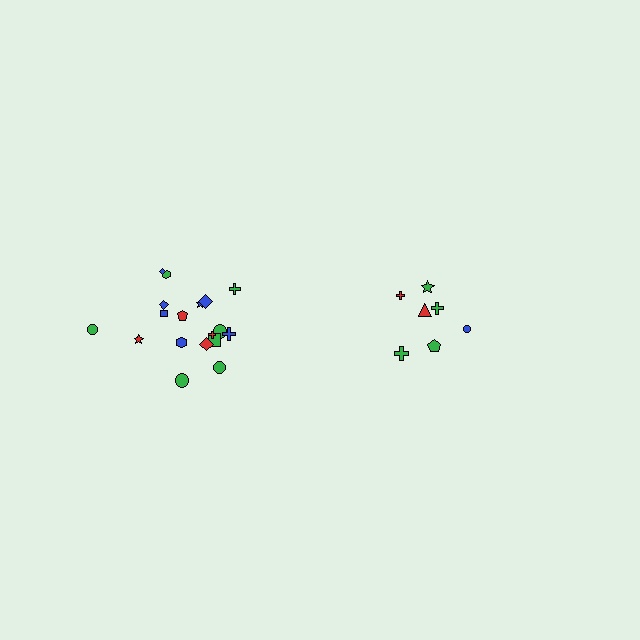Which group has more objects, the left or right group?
The left group.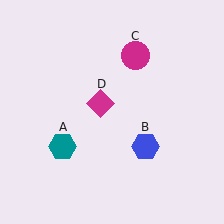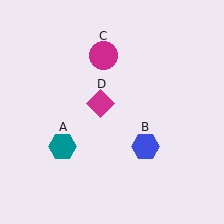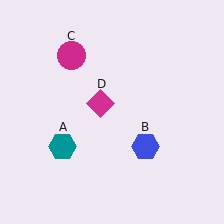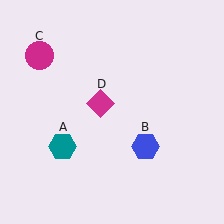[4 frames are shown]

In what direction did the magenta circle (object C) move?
The magenta circle (object C) moved left.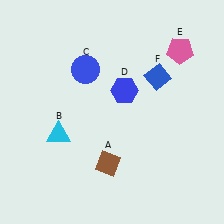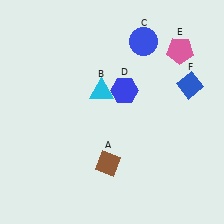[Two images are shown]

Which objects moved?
The objects that moved are: the cyan triangle (B), the blue circle (C), the blue diamond (F).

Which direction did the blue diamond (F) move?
The blue diamond (F) moved right.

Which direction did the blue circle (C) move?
The blue circle (C) moved right.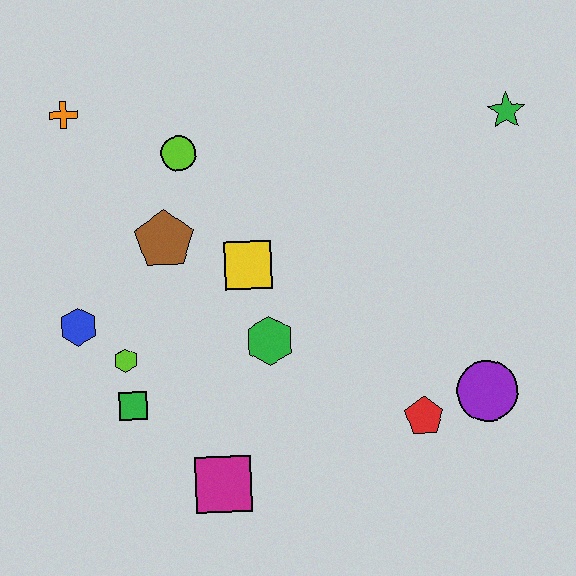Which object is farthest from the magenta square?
The green star is farthest from the magenta square.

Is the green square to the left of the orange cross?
No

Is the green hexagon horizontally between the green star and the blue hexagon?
Yes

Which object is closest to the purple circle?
The red pentagon is closest to the purple circle.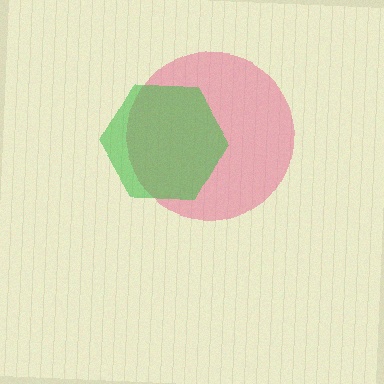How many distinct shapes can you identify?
There are 2 distinct shapes: a pink circle, a green hexagon.